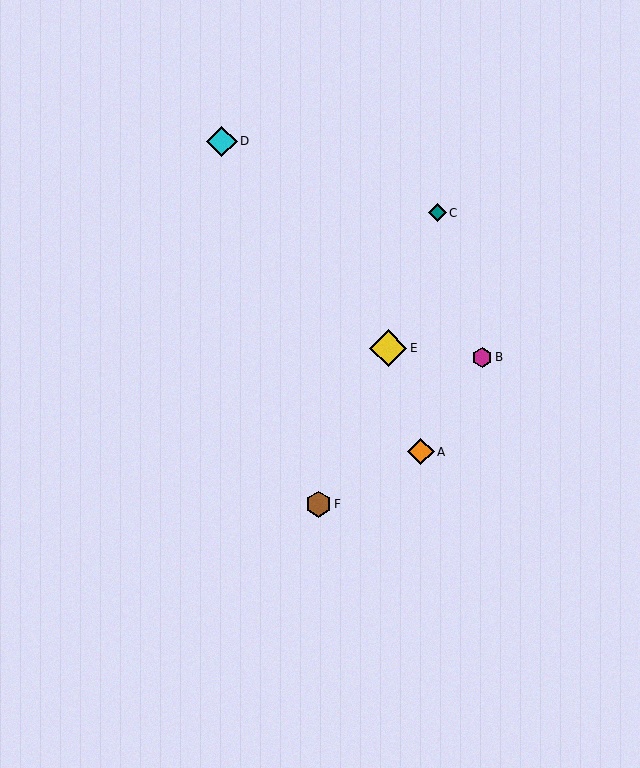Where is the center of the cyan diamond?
The center of the cyan diamond is at (222, 141).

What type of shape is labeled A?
Shape A is an orange diamond.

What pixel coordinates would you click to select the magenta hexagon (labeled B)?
Click at (482, 357) to select the magenta hexagon B.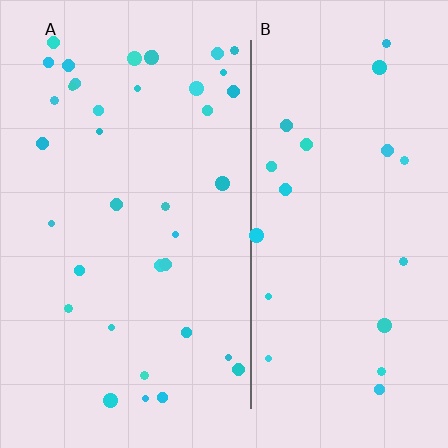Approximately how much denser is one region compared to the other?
Approximately 1.8× — region A over region B.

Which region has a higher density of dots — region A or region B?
A (the left).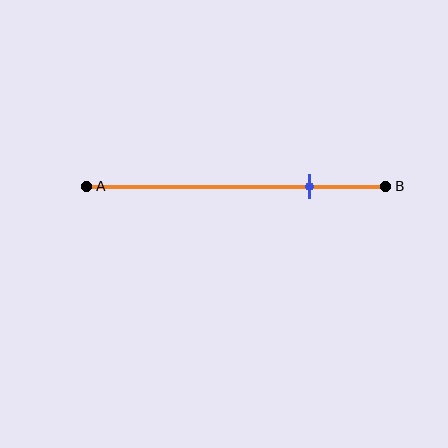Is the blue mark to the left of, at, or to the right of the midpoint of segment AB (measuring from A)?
The blue mark is to the right of the midpoint of segment AB.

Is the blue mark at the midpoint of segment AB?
No, the mark is at about 75% from A, not at the 50% midpoint.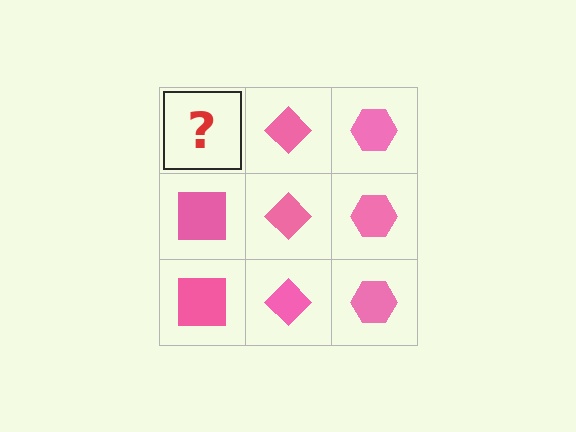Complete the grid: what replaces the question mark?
The question mark should be replaced with a pink square.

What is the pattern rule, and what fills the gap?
The rule is that each column has a consistent shape. The gap should be filled with a pink square.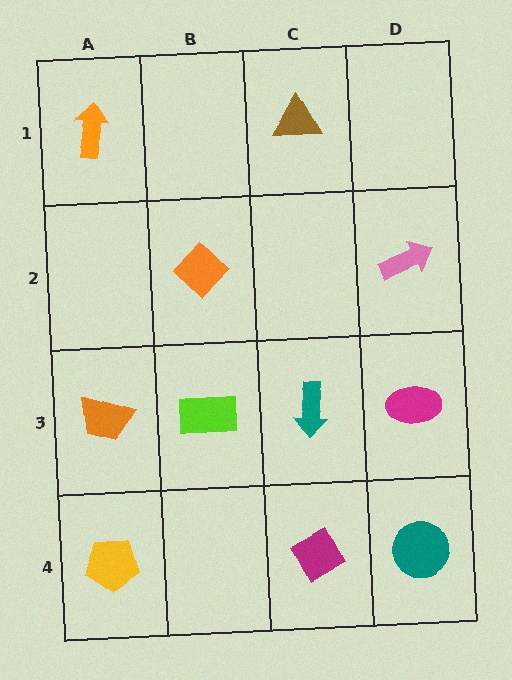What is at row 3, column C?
A teal arrow.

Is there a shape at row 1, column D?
No, that cell is empty.